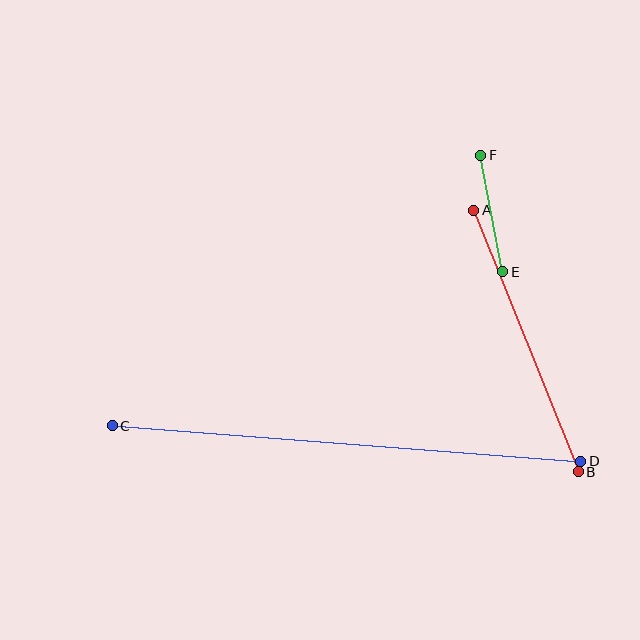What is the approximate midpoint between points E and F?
The midpoint is at approximately (492, 213) pixels.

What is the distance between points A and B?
The distance is approximately 282 pixels.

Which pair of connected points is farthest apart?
Points C and D are farthest apart.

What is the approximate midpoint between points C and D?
The midpoint is at approximately (347, 444) pixels.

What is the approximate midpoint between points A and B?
The midpoint is at approximately (526, 341) pixels.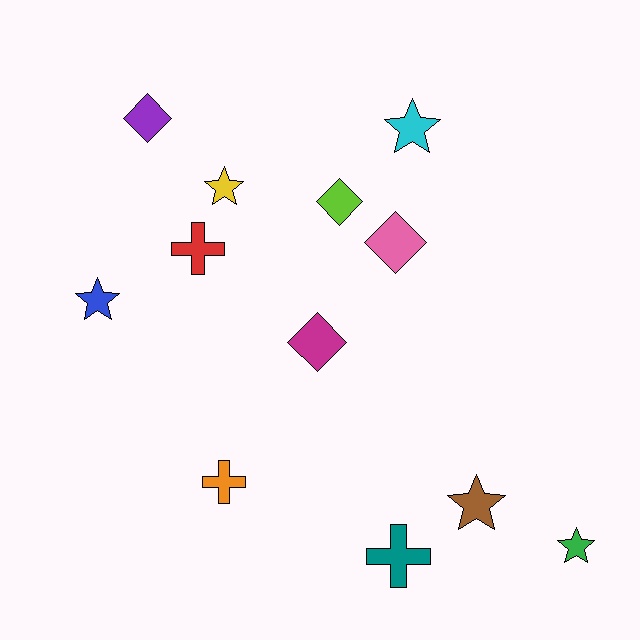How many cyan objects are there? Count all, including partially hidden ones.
There is 1 cyan object.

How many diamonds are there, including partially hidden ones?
There are 4 diamonds.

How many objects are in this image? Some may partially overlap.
There are 12 objects.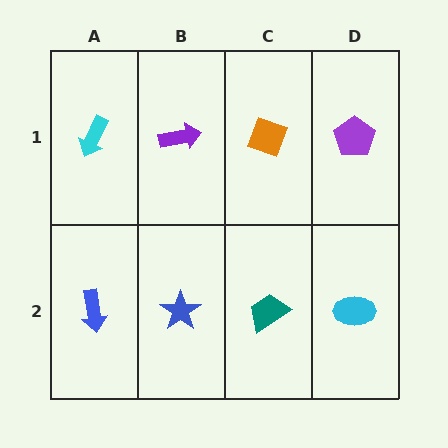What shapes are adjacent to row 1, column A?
A blue arrow (row 2, column A), a purple arrow (row 1, column B).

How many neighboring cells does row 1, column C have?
3.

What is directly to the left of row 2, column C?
A blue star.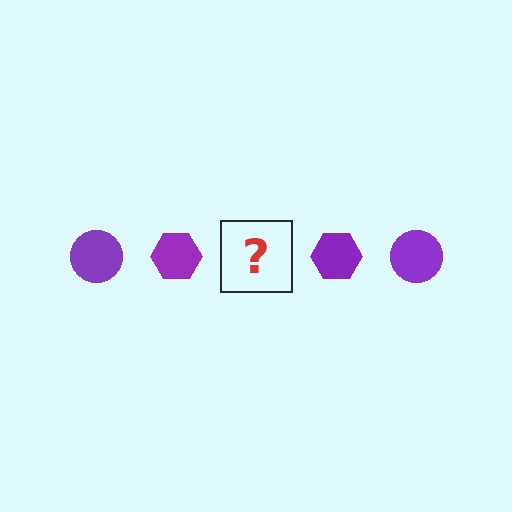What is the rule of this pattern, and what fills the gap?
The rule is that the pattern cycles through circle, hexagon shapes in purple. The gap should be filled with a purple circle.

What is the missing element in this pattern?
The missing element is a purple circle.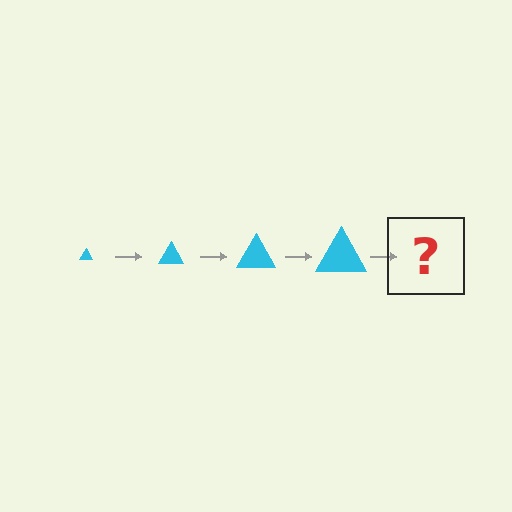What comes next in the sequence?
The next element should be a cyan triangle, larger than the previous one.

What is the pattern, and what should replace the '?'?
The pattern is that the triangle gets progressively larger each step. The '?' should be a cyan triangle, larger than the previous one.